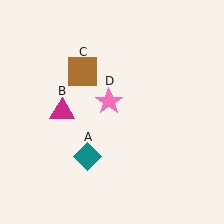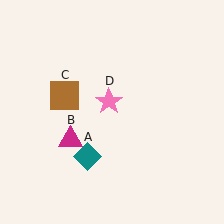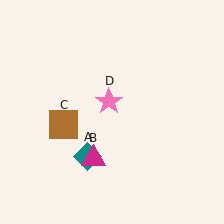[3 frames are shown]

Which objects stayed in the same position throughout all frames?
Teal diamond (object A) and pink star (object D) remained stationary.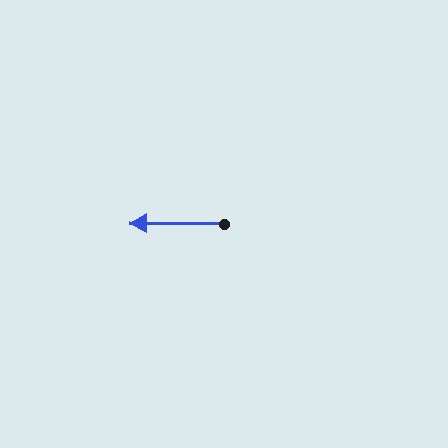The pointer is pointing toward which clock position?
Roughly 9 o'clock.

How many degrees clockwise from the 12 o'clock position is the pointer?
Approximately 270 degrees.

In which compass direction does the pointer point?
West.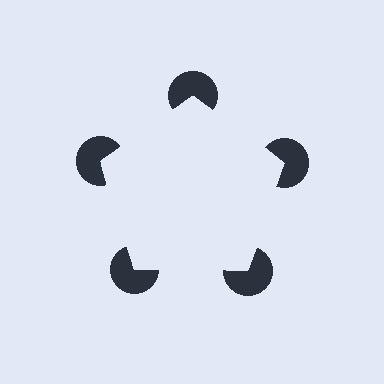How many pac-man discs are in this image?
There are 5 — one at each vertex of the illusory pentagon.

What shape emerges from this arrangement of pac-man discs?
An illusory pentagon — its edges are inferred from the aligned wedge cuts in the pac-man discs, not physically drawn.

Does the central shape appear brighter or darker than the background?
It typically appears slightly brighter than the background, even though no actual brightness change is drawn.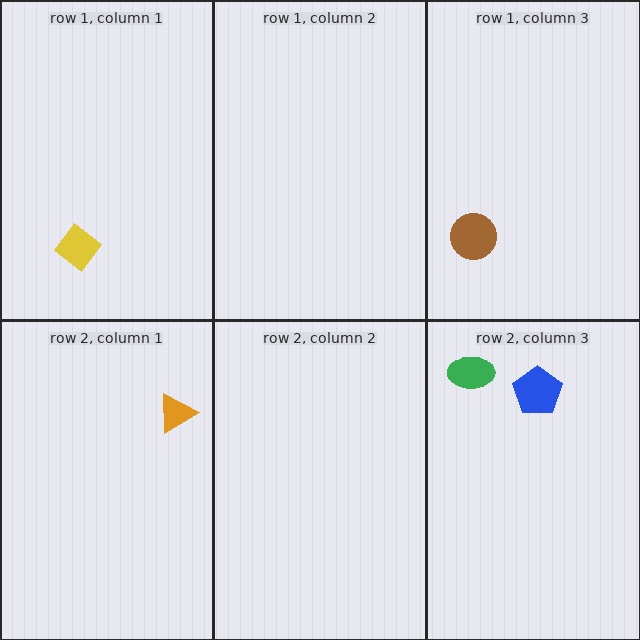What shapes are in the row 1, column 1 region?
The yellow diamond.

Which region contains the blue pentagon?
The row 2, column 3 region.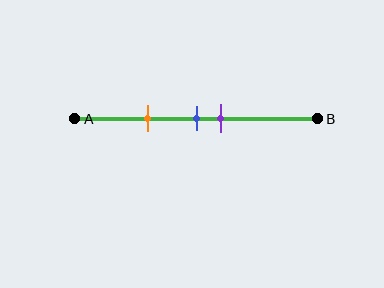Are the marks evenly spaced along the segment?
No, the marks are not evenly spaced.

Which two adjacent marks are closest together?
The blue and purple marks are the closest adjacent pair.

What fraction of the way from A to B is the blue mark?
The blue mark is approximately 50% (0.5) of the way from A to B.